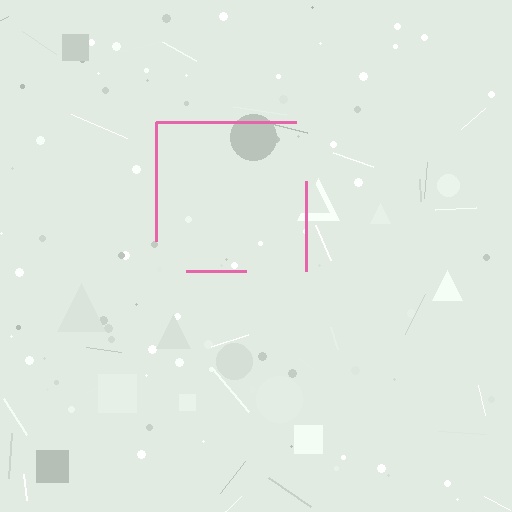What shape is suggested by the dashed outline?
The dashed outline suggests a square.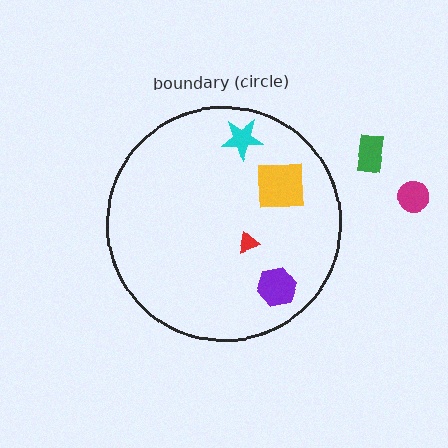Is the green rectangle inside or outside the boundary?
Outside.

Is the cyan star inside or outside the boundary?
Inside.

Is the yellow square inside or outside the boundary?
Inside.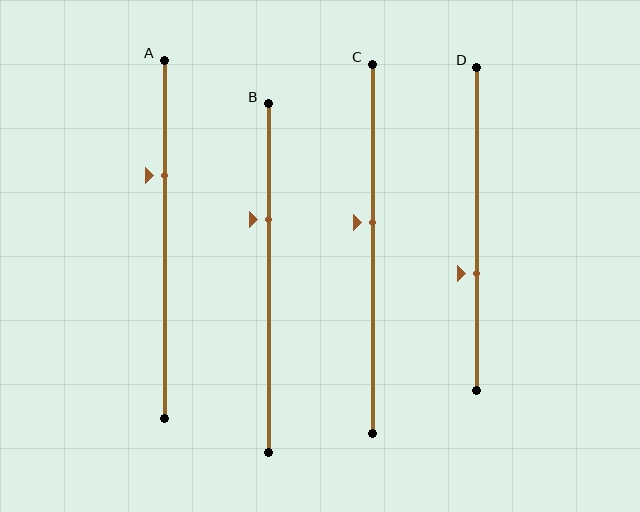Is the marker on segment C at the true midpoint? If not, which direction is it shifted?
No, the marker on segment C is shifted upward by about 7% of the segment length.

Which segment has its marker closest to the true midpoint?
Segment C has its marker closest to the true midpoint.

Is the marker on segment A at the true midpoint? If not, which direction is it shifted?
No, the marker on segment A is shifted upward by about 18% of the segment length.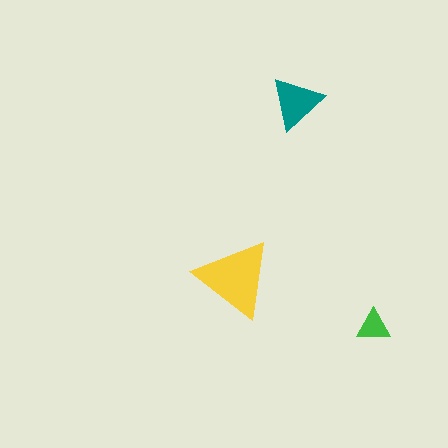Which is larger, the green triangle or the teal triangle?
The teal one.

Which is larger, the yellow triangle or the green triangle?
The yellow one.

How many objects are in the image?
There are 3 objects in the image.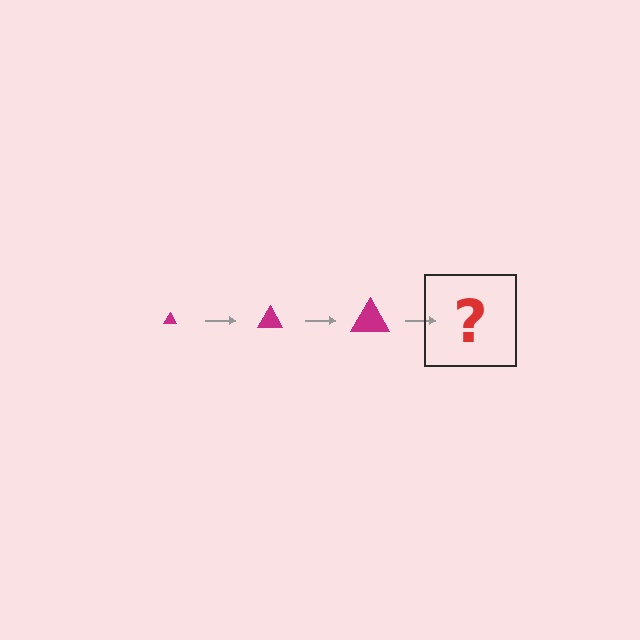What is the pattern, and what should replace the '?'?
The pattern is that the triangle gets progressively larger each step. The '?' should be a magenta triangle, larger than the previous one.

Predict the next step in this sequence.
The next step is a magenta triangle, larger than the previous one.